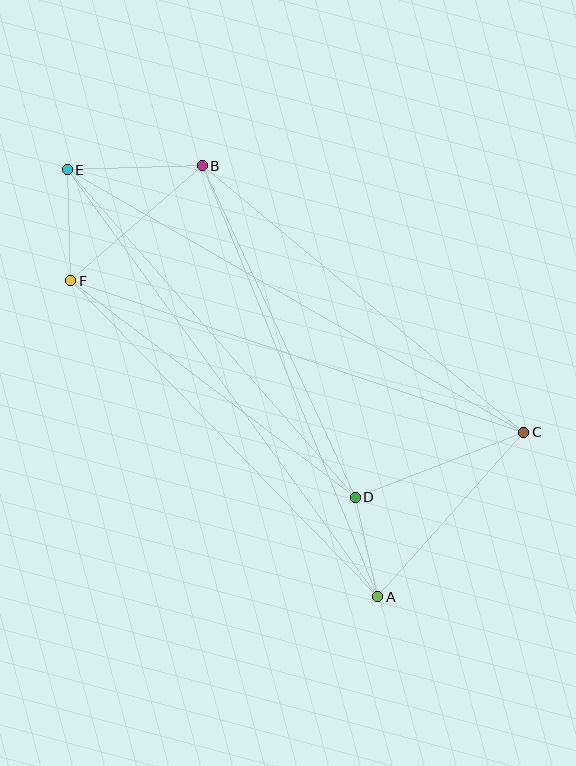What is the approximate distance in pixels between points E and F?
The distance between E and F is approximately 111 pixels.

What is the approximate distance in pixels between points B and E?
The distance between B and E is approximately 135 pixels.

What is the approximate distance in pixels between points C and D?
The distance between C and D is approximately 181 pixels.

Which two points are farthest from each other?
Points A and E are farthest from each other.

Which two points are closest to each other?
Points A and D are closest to each other.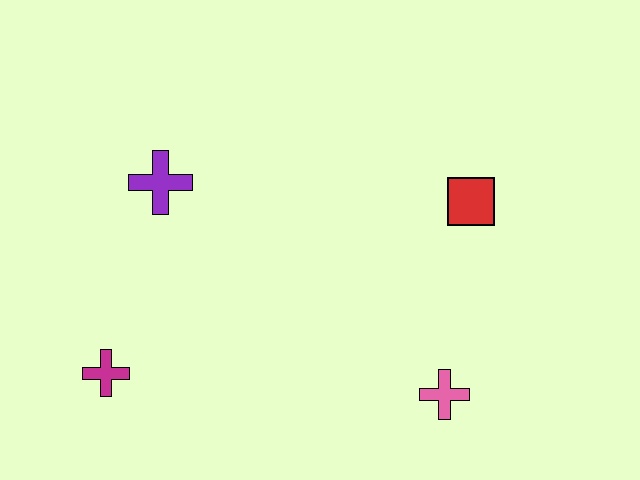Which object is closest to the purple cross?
The magenta cross is closest to the purple cross.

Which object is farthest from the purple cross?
The pink cross is farthest from the purple cross.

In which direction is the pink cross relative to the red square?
The pink cross is below the red square.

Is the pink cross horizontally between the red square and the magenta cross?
Yes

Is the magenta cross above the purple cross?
No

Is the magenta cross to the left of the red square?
Yes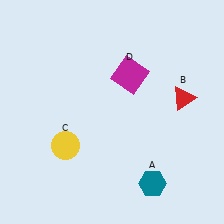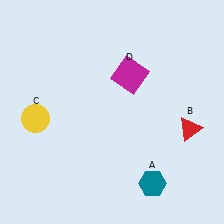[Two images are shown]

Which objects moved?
The objects that moved are: the red triangle (B), the yellow circle (C).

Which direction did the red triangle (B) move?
The red triangle (B) moved down.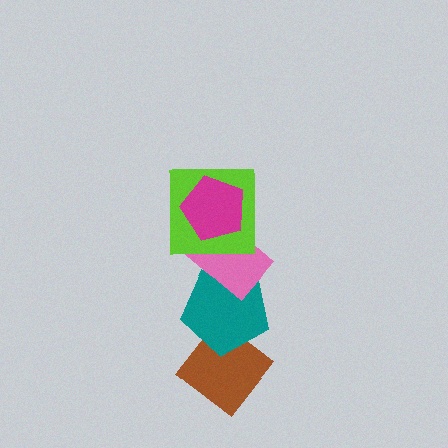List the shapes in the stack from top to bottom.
From top to bottom: the magenta pentagon, the lime square, the pink rectangle, the teal pentagon, the brown diamond.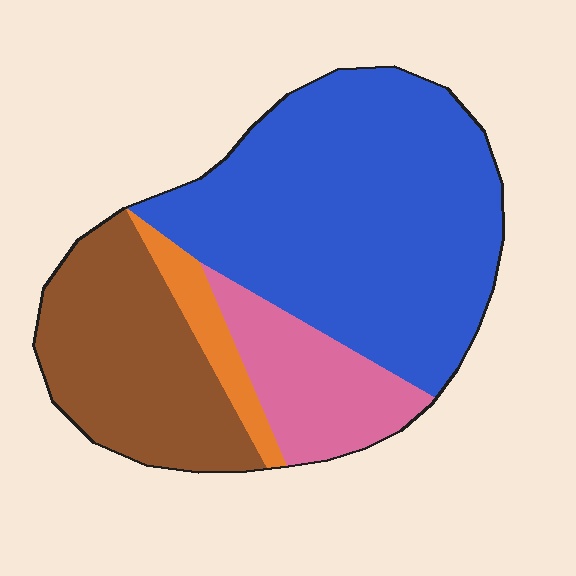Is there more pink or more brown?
Brown.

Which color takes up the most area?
Blue, at roughly 55%.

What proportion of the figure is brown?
Brown covers 25% of the figure.